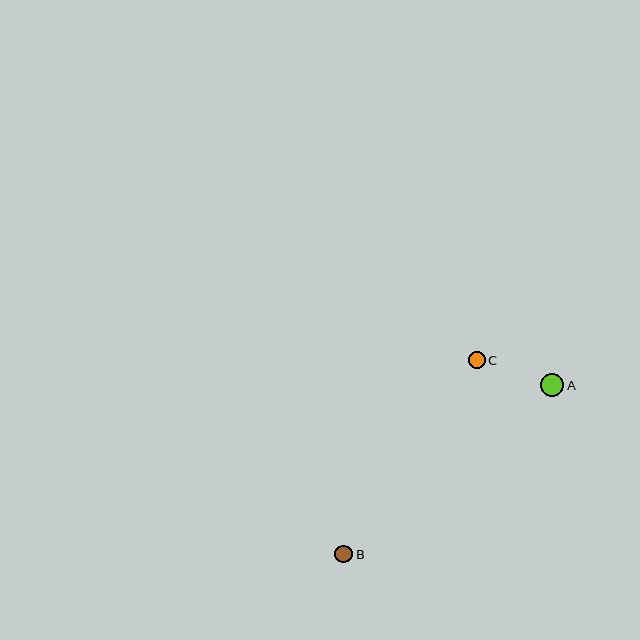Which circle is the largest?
Circle A is the largest with a size of approximately 23 pixels.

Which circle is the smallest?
Circle C is the smallest with a size of approximately 17 pixels.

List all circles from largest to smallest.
From largest to smallest: A, B, C.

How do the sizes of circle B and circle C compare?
Circle B and circle C are approximately the same size.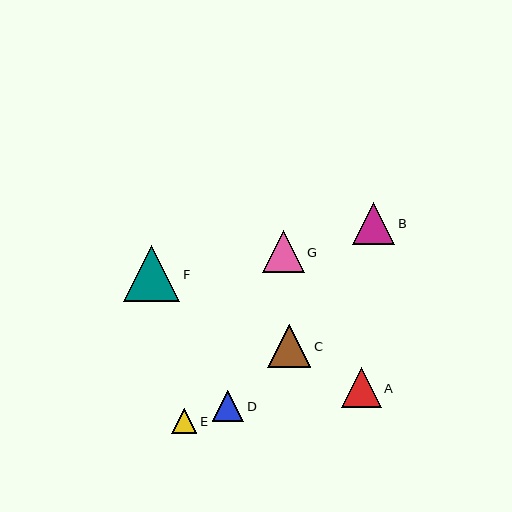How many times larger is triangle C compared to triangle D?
Triangle C is approximately 1.4 times the size of triangle D.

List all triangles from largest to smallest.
From largest to smallest: F, C, B, G, A, D, E.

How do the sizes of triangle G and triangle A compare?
Triangle G and triangle A are approximately the same size.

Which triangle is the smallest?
Triangle E is the smallest with a size of approximately 25 pixels.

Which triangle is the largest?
Triangle F is the largest with a size of approximately 56 pixels.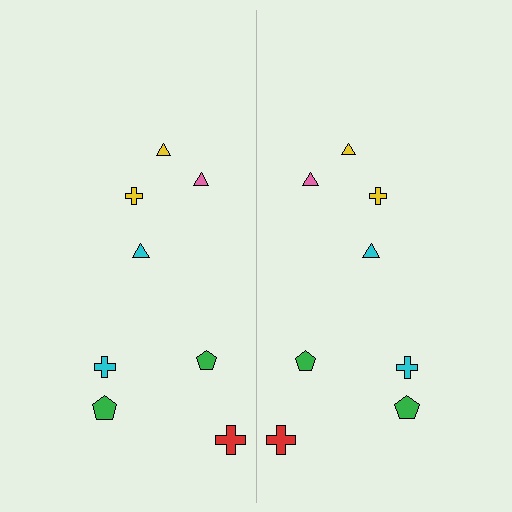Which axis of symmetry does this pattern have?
The pattern has a vertical axis of symmetry running through the center of the image.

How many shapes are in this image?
There are 16 shapes in this image.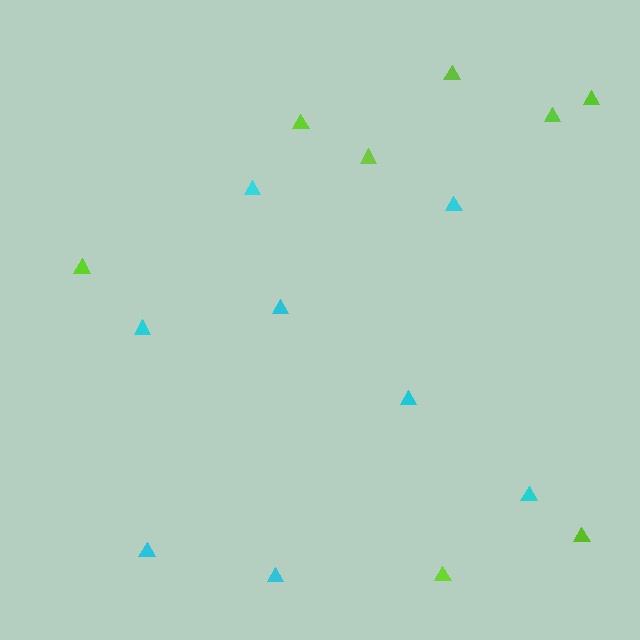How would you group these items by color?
There are 2 groups: one group of cyan triangles (8) and one group of lime triangles (8).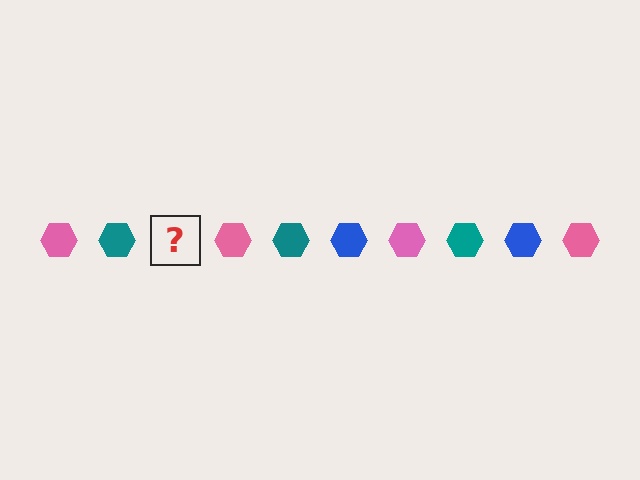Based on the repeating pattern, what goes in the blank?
The blank should be a blue hexagon.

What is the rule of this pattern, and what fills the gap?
The rule is that the pattern cycles through pink, teal, blue hexagons. The gap should be filled with a blue hexagon.